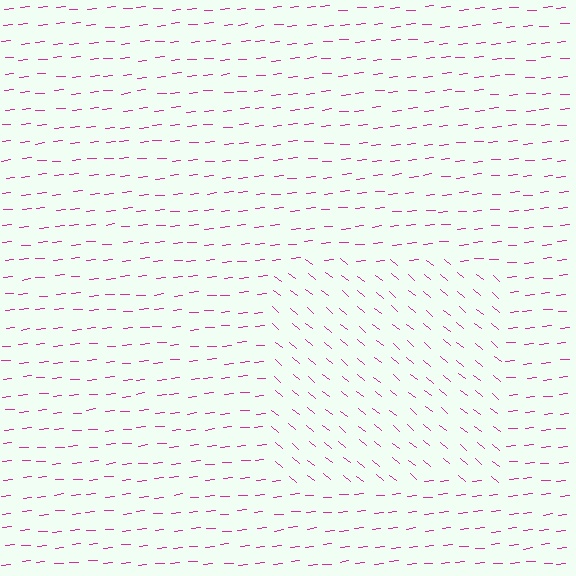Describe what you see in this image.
The image is filled with small magenta line segments. A rectangle region in the image has lines oriented differently from the surrounding lines, creating a visible texture boundary.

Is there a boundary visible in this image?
Yes, there is a texture boundary formed by a change in line orientation.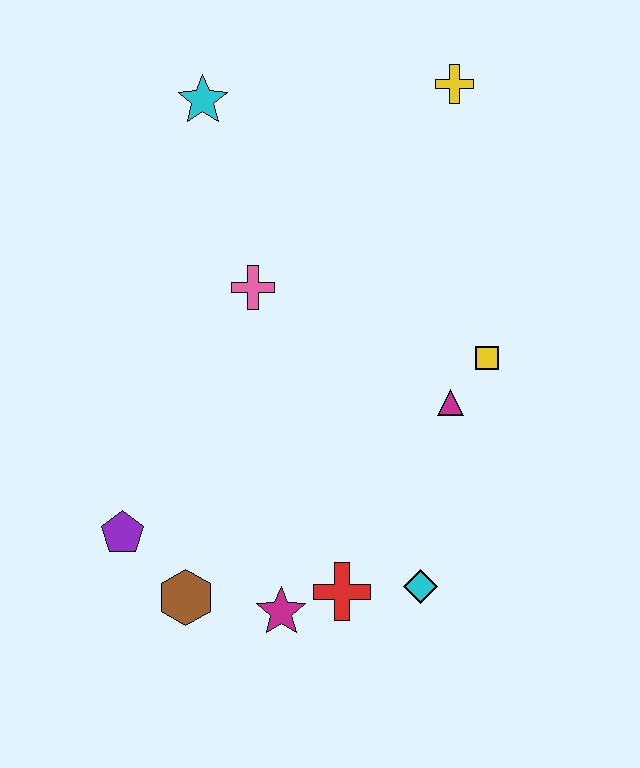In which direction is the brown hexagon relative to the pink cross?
The brown hexagon is below the pink cross.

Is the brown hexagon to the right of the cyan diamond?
No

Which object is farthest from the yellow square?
The purple pentagon is farthest from the yellow square.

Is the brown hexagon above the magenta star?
Yes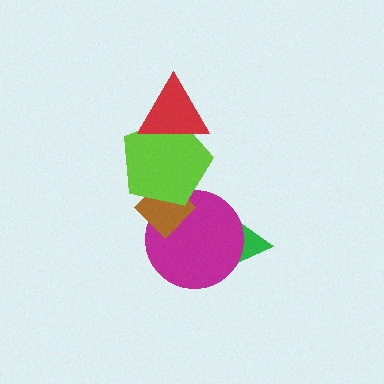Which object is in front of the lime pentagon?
The red triangle is in front of the lime pentagon.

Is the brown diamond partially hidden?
Yes, it is partially covered by another shape.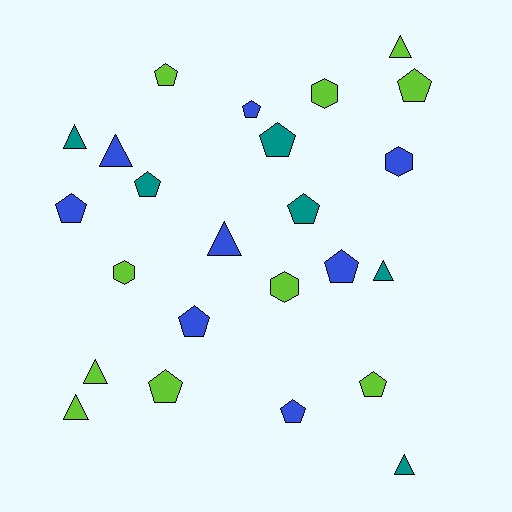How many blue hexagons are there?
There is 1 blue hexagon.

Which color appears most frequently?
Lime, with 10 objects.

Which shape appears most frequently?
Pentagon, with 12 objects.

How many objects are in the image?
There are 24 objects.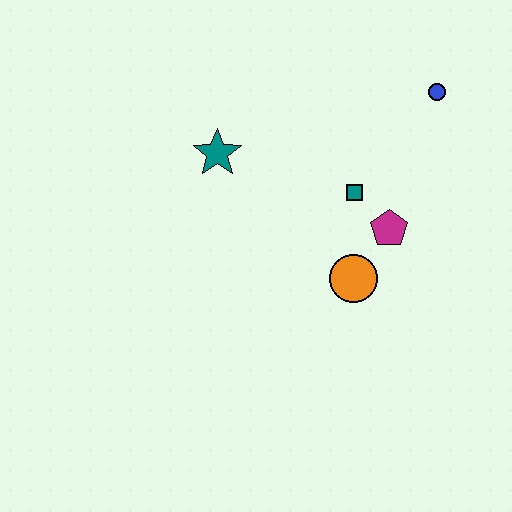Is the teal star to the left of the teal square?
Yes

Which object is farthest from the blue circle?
The teal star is farthest from the blue circle.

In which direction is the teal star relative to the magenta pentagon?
The teal star is to the left of the magenta pentagon.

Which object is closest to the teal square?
The magenta pentagon is closest to the teal square.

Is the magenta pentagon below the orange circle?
No